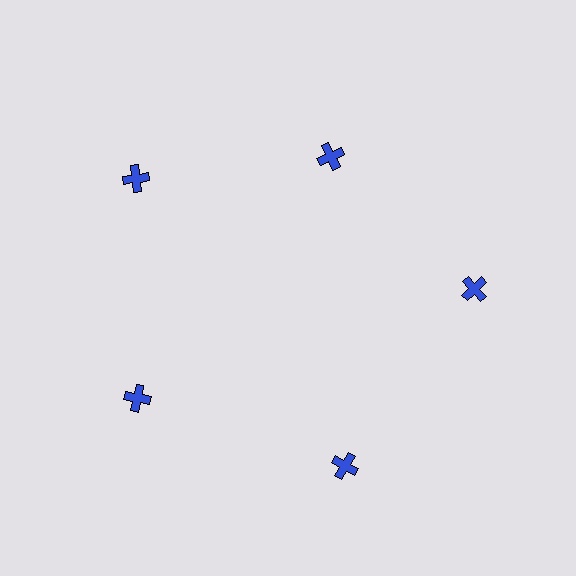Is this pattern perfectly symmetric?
No. The 5 blue crosses are arranged in a ring, but one element near the 1 o'clock position is pulled inward toward the center, breaking the 5-fold rotational symmetry.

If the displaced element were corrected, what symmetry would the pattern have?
It would have 5-fold rotational symmetry — the pattern would map onto itself every 72 degrees.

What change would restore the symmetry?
The symmetry would be restored by moving it outward, back onto the ring so that all 5 crosses sit at equal angles and equal distance from the center.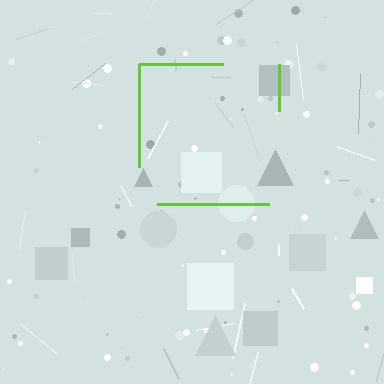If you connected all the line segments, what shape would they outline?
They would outline a square.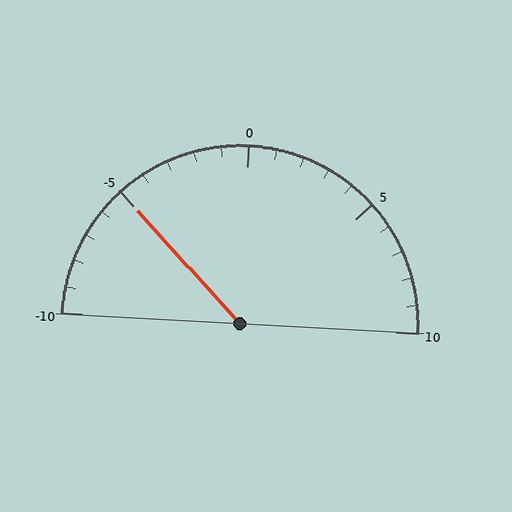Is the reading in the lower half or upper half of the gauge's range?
The reading is in the lower half of the range (-10 to 10).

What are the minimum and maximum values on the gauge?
The gauge ranges from -10 to 10.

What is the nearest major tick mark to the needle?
The nearest major tick mark is -5.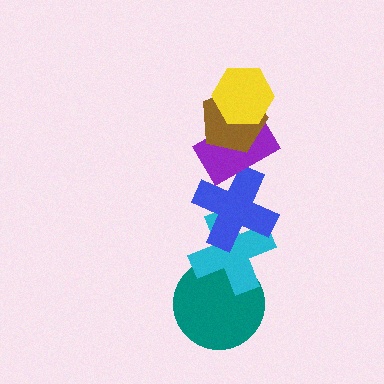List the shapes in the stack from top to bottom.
From top to bottom: the yellow hexagon, the brown pentagon, the purple rectangle, the blue cross, the cyan cross, the teal circle.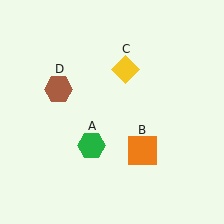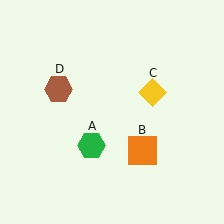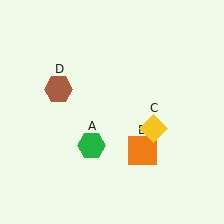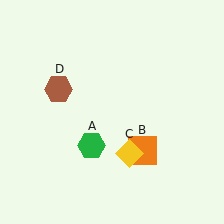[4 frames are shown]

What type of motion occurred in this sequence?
The yellow diamond (object C) rotated clockwise around the center of the scene.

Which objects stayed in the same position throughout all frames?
Green hexagon (object A) and orange square (object B) and brown hexagon (object D) remained stationary.